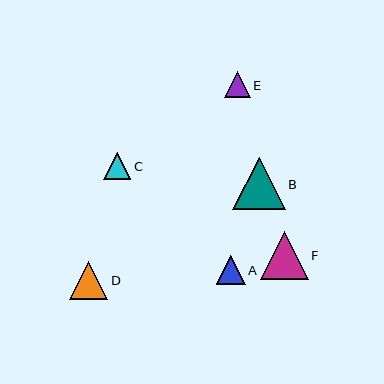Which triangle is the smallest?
Triangle E is the smallest with a size of approximately 26 pixels.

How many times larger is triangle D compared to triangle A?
Triangle D is approximately 1.3 times the size of triangle A.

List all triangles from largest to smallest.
From largest to smallest: B, F, D, A, C, E.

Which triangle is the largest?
Triangle B is the largest with a size of approximately 52 pixels.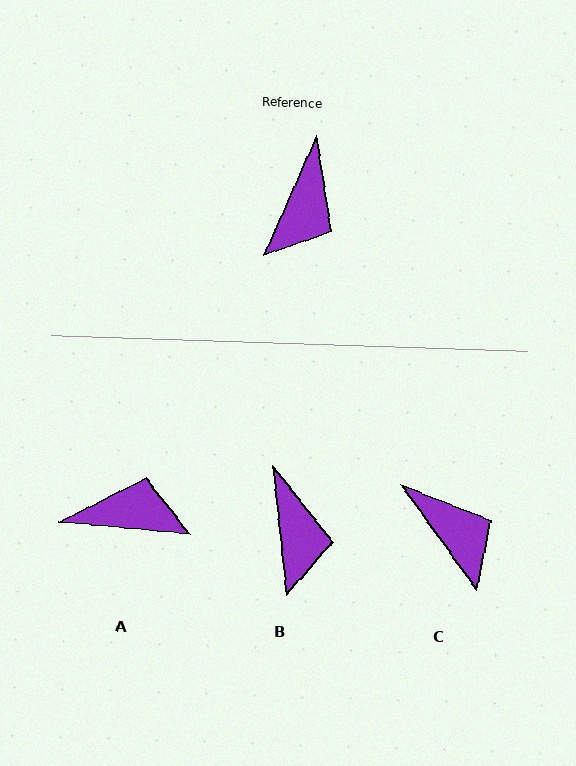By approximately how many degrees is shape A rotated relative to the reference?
Approximately 108 degrees counter-clockwise.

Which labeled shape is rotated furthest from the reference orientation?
A, about 108 degrees away.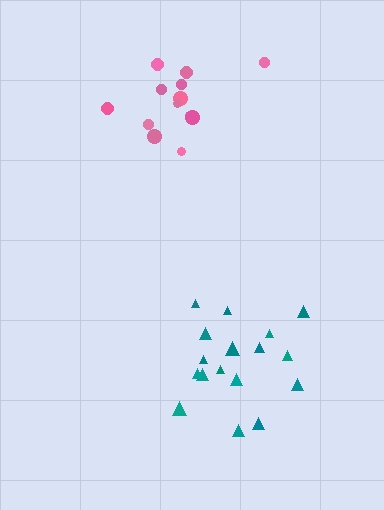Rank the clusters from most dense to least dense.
teal, pink.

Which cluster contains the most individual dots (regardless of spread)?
Teal (17).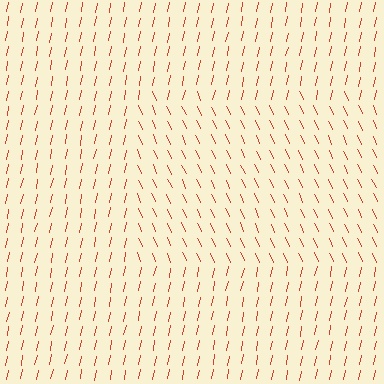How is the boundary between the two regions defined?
The boundary is defined purely by a change in line orientation (approximately 36 degrees difference). All lines are the same color and thickness.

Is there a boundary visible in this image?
Yes, there is a texture boundary formed by a change in line orientation.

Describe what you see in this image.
The image is filled with small red line segments. A rectangle region in the image has lines oriented differently from the surrounding lines, creating a visible texture boundary.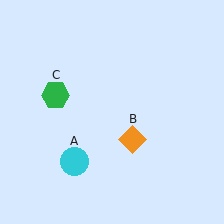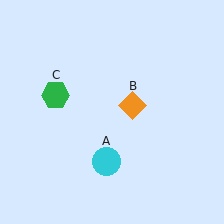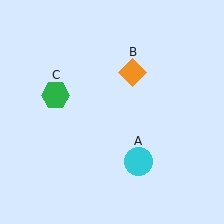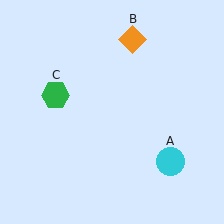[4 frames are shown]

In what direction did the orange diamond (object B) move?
The orange diamond (object B) moved up.